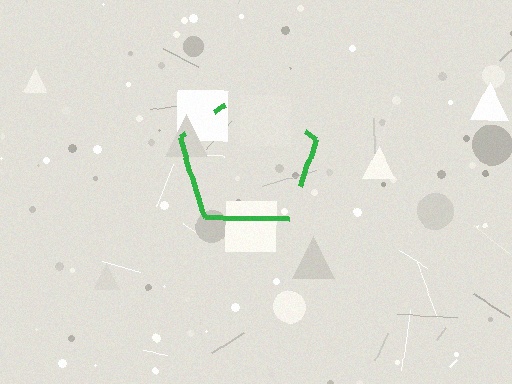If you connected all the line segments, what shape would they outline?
They would outline a pentagon.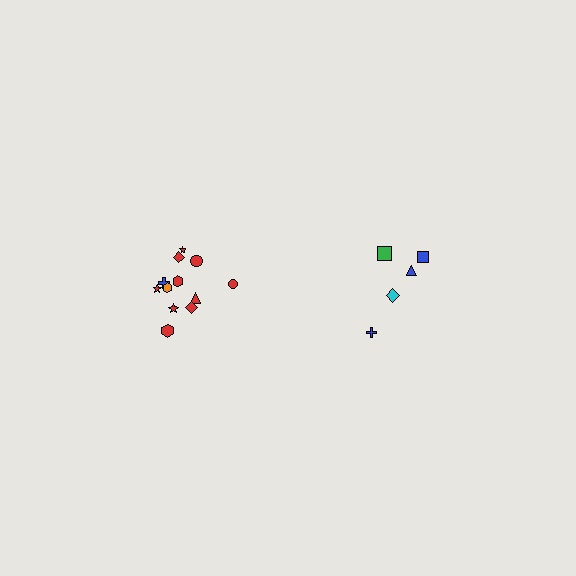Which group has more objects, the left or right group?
The left group.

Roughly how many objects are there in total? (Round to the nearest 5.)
Roughly 15 objects in total.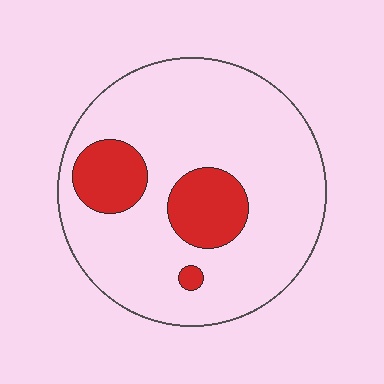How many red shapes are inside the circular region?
3.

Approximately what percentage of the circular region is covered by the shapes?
Approximately 20%.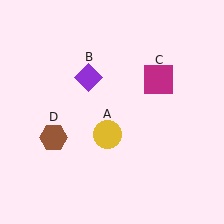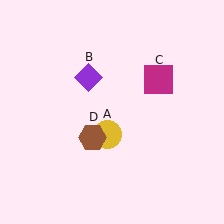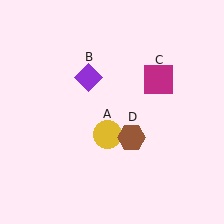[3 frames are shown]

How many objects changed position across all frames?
1 object changed position: brown hexagon (object D).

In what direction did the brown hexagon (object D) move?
The brown hexagon (object D) moved right.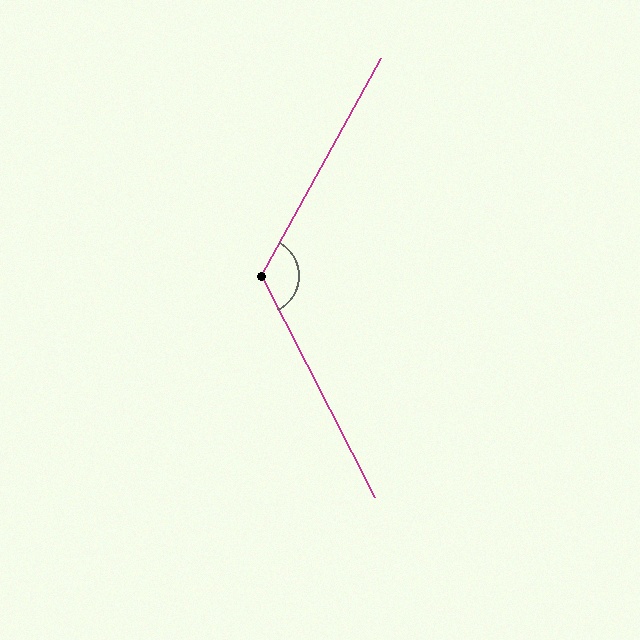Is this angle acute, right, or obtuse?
It is obtuse.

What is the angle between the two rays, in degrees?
Approximately 124 degrees.